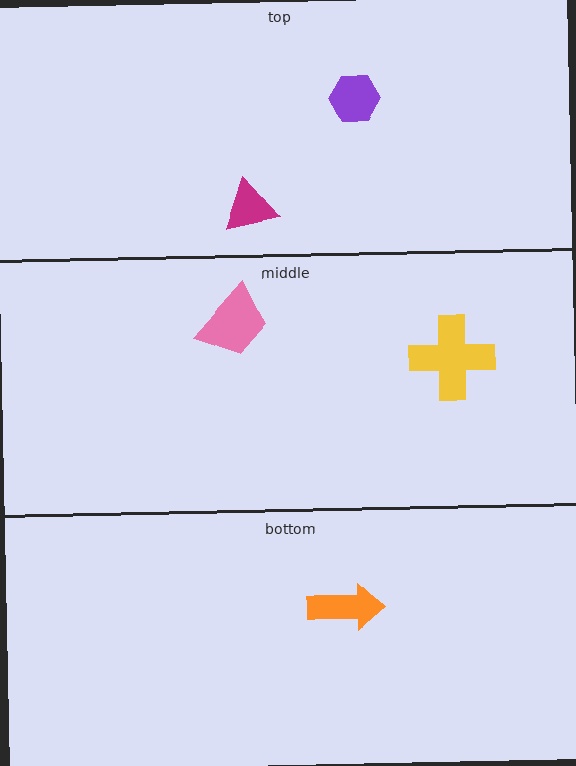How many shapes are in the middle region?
2.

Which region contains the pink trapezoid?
The middle region.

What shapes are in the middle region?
The yellow cross, the pink trapezoid.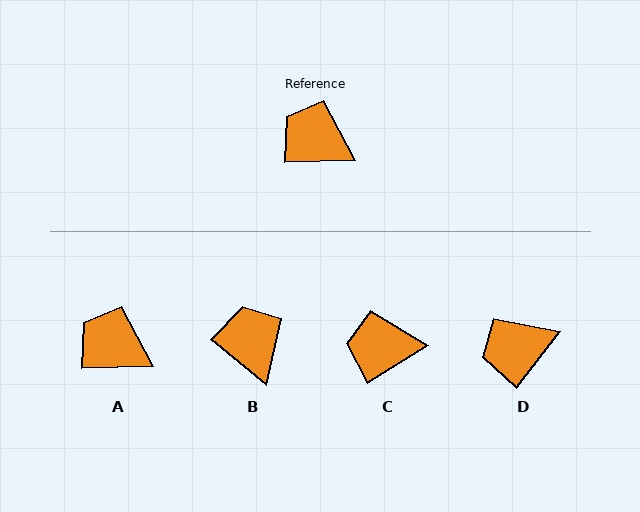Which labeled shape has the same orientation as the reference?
A.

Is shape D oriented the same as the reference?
No, it is off by about 51 degrees.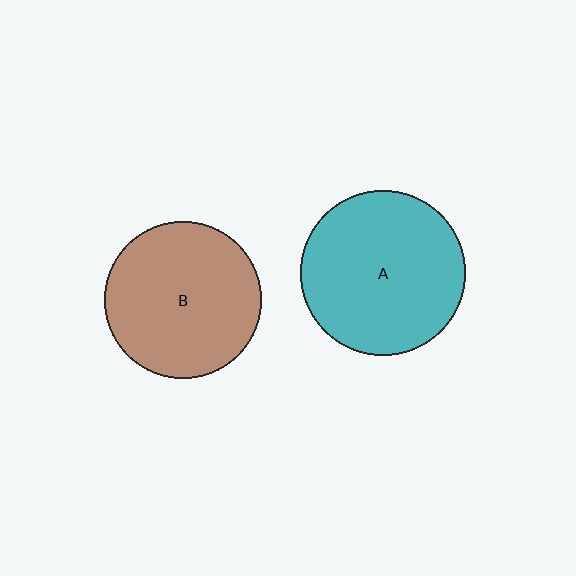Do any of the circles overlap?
No, none of the circles overlap.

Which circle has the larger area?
Circle A (teal).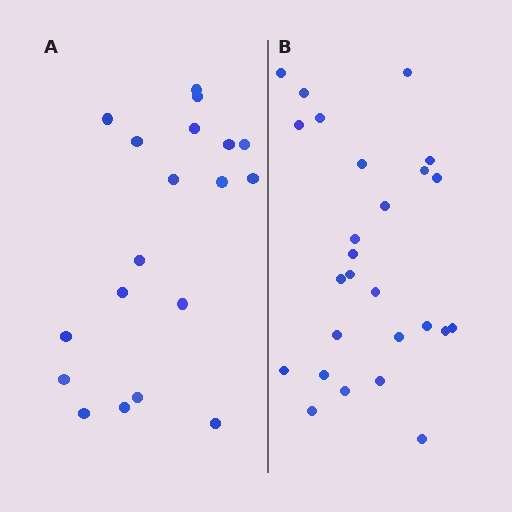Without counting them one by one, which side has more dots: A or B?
Region B (the right region) has more dots.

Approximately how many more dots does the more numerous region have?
Region B has roughly 8 or so more dots than region A.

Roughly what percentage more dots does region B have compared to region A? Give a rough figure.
About 35% more.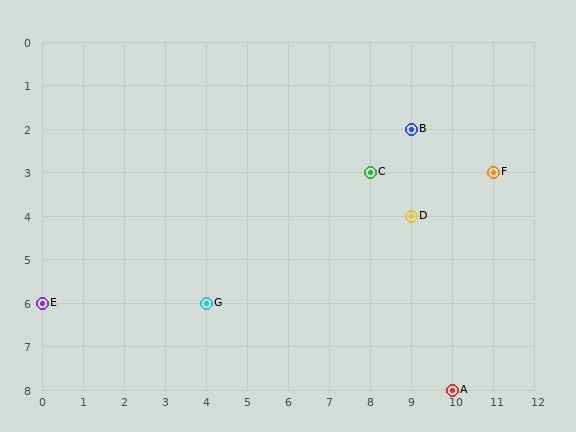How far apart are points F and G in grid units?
Points F and G are 7 columns and 3 rows apart (about 7.6 grid units diagonally).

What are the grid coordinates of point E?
Point E is at grid coordinates (0, 6).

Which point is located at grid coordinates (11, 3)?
Point F is at (11, 3).